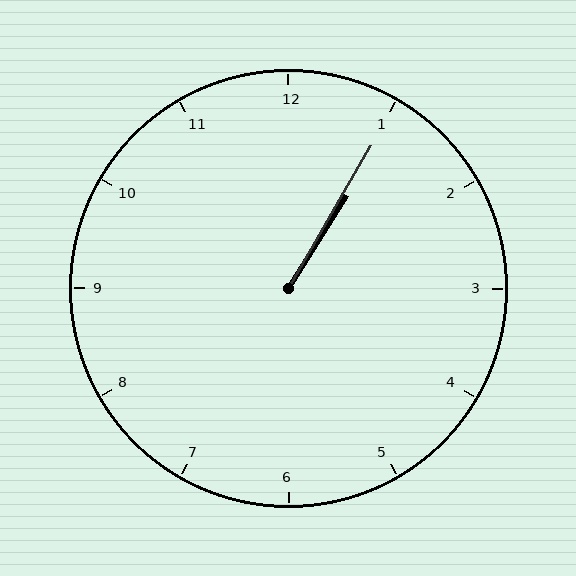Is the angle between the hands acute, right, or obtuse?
It is acute.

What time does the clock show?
1:05.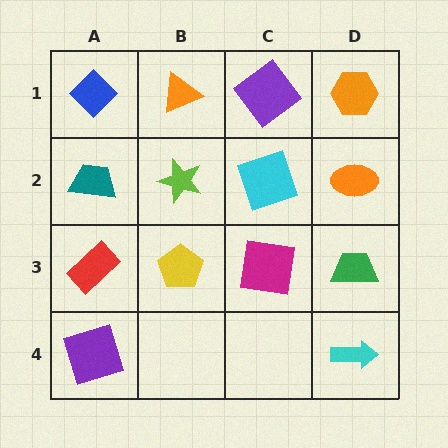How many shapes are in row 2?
4 shapes.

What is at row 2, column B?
A lime star.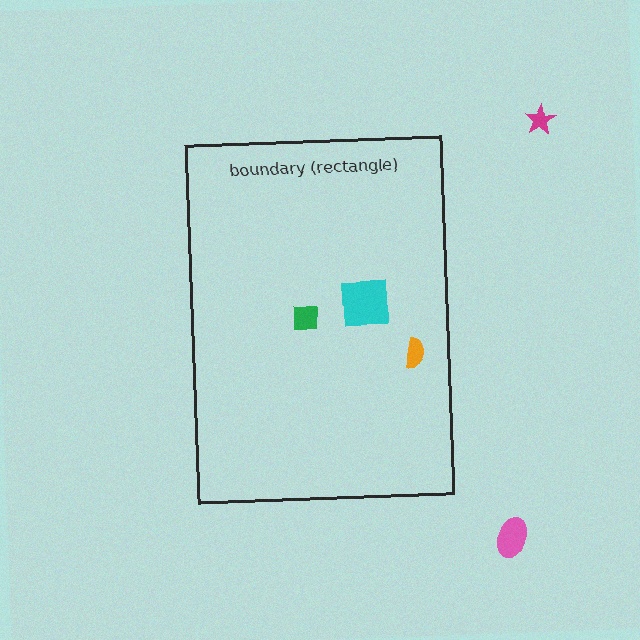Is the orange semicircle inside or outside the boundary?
Inside.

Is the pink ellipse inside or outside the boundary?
Outside.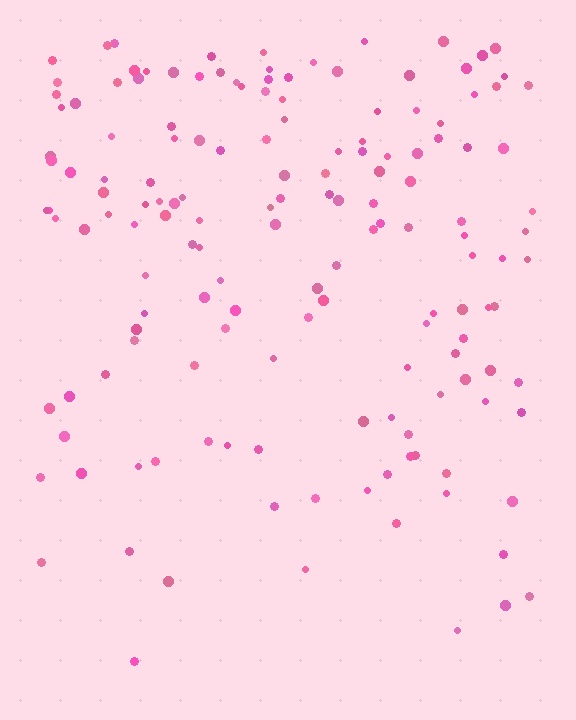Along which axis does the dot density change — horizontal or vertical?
Vertical.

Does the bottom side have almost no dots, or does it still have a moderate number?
Still a moderate number, just noticeably fewer than the top.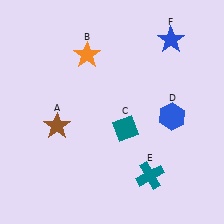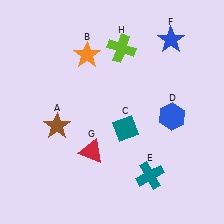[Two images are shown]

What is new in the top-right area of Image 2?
A lime cross (H) was added in the top-right area of Image 2.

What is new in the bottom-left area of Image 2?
A red triangle (G) was added in the bottom-left area of Image 2.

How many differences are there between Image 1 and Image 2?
There are 2 differences between the two images.